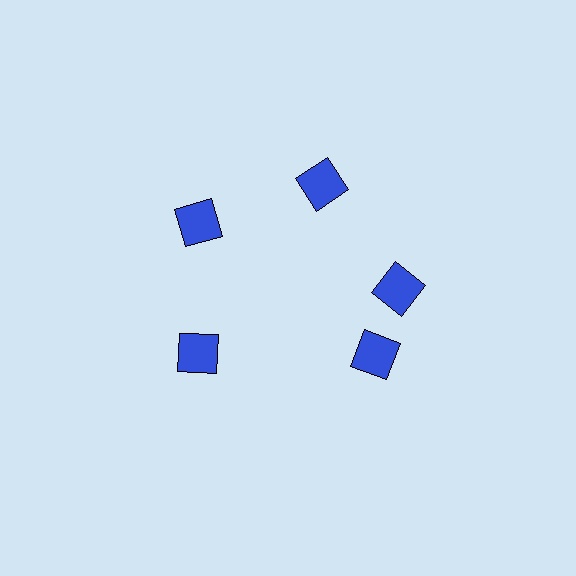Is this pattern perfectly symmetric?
No. The 5 blue squares are arranged in a ring, but one element near the 5 o'clock position is rotated out of alignment along the ring, breaking the 5-fold rotational symmetry.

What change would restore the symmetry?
The symmetry would be restored by rotating it back into even spacing with its neighbors so that all 5 squares sit at equal angles and equal distance from the center.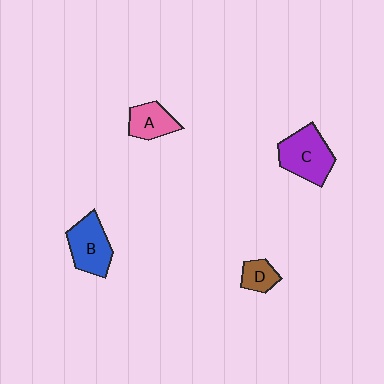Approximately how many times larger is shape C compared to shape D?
Approximately 2.3 times.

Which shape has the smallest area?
Shape D (brown).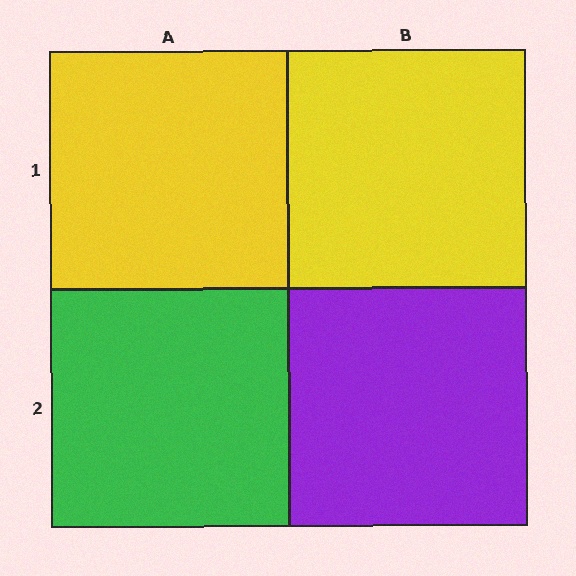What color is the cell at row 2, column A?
Green.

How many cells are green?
1 cell is green.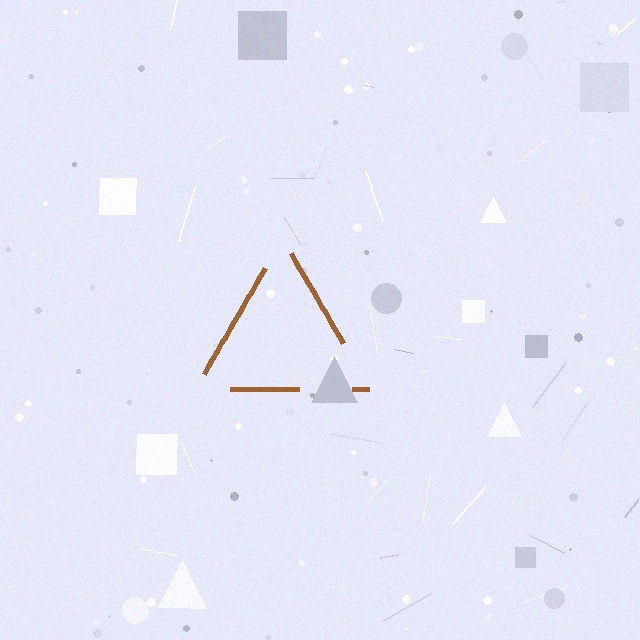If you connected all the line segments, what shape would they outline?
They would outline a triangle.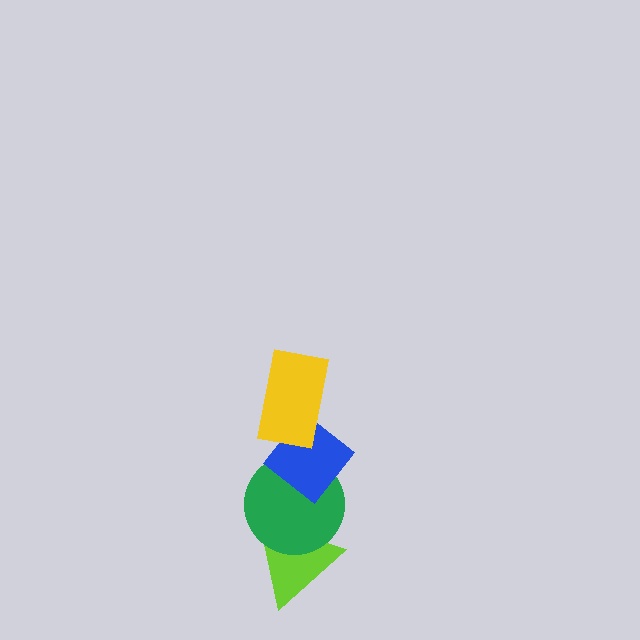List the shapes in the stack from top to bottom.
From top to bottom: the yellow rectangle, the blue diamond, the green circle, the lime triangle.